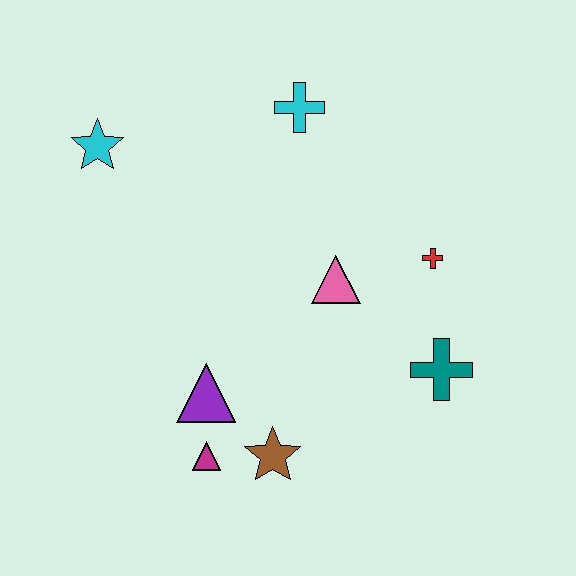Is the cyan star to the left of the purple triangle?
Yes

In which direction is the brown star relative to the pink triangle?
The brown star is below the pink triangle.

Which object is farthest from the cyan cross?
The magenta triangle is farthest from the cyan cross.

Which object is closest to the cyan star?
The cyan cross is closest to the cyan star.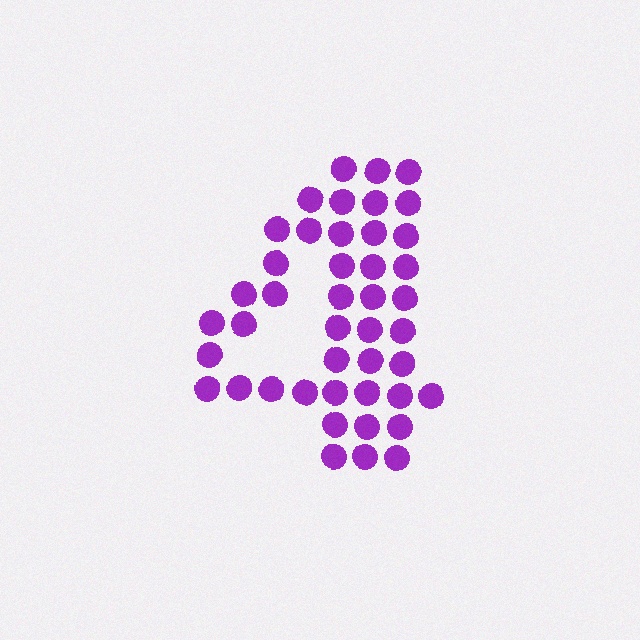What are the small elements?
The small elements are circles.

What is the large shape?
The large shape is the digit 4.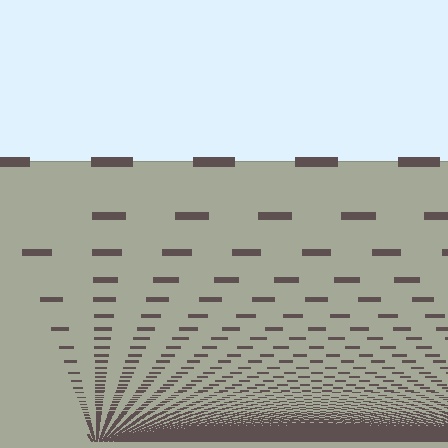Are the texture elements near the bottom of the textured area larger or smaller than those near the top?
Smaller. The gradient is inverted — elements near the bottom are smaller and denser.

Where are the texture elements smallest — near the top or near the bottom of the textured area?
Near the bottom.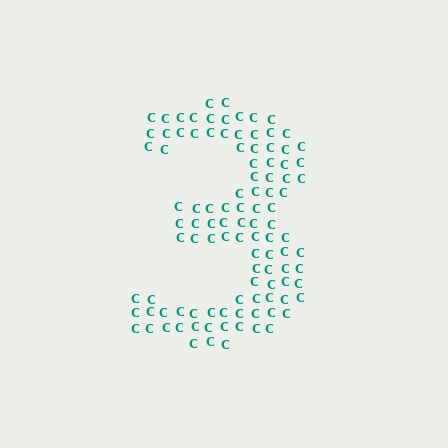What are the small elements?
The small elements are letter C's.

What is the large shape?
The large shape is the digit 3.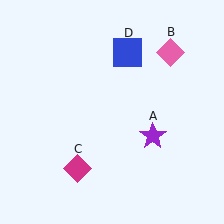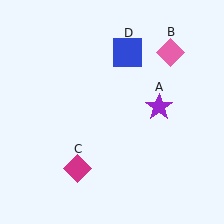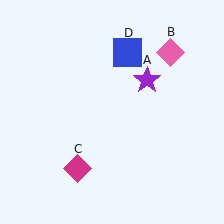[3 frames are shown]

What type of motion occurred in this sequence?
The purple star (object A) rotated counterclockwise around the center of the scene.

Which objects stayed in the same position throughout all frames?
Pink diamond (object B) and magenta diamond (object C) and blue square (object D) remained stationary.